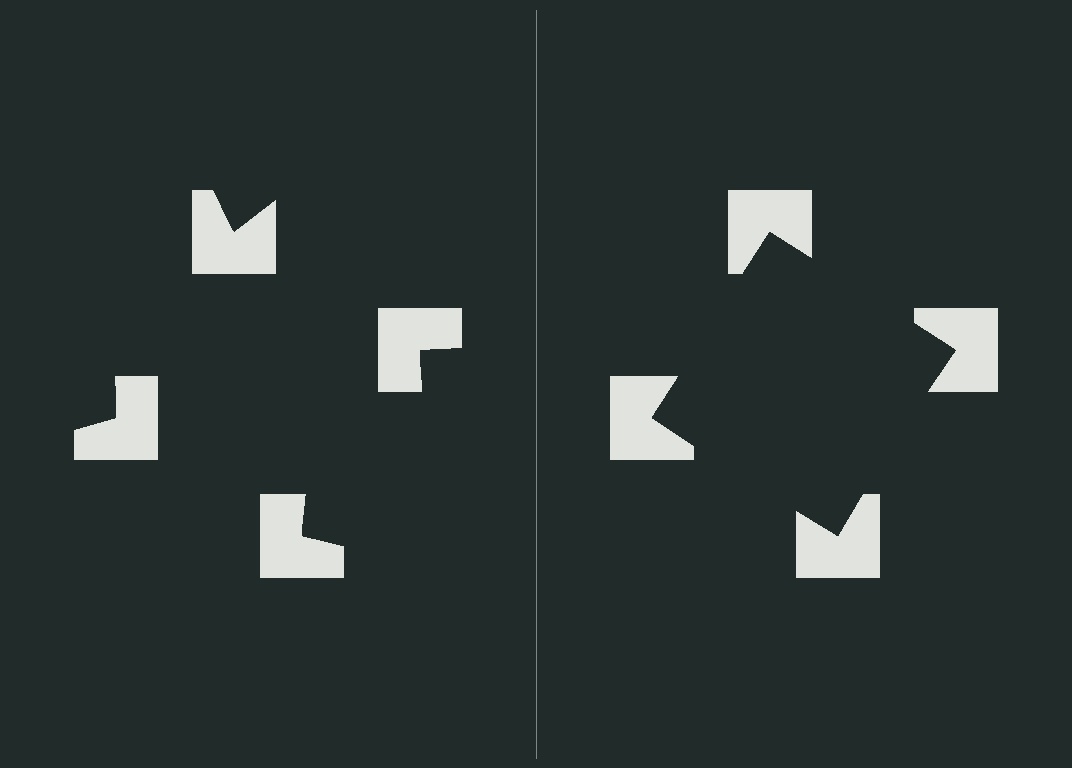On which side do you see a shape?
An illusory square appears on the right side. On the left side the wedge cuts are rotated, so no coherent shape forms.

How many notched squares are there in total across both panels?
8 — 4 on each side.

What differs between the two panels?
The notched squares are positioned identically on both sides; only the wedge orientations differ. On the right they align to a square; on the left they are misaligned.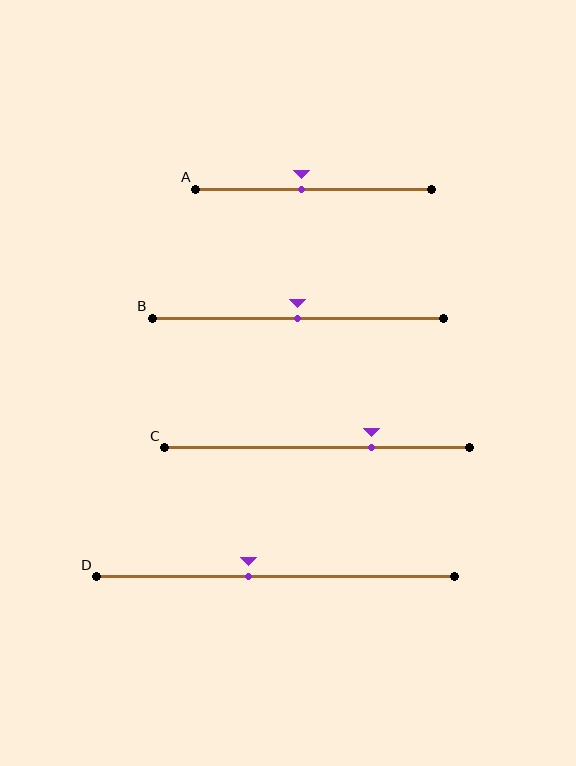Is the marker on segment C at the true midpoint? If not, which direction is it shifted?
No, the marker on segment C is shifted to the right by about 18% of the segment length.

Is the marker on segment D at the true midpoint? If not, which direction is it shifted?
No, the marker on segment D is shifted to the left by about 8% of the segment length.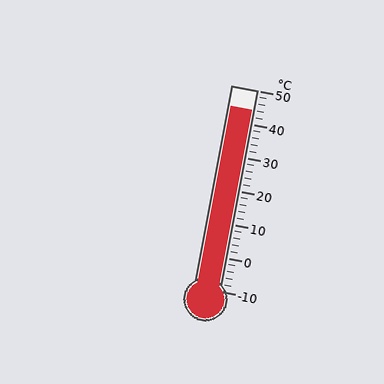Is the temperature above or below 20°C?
The temperature is above 20°C.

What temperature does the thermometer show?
The thermometer shows approximately 44°C.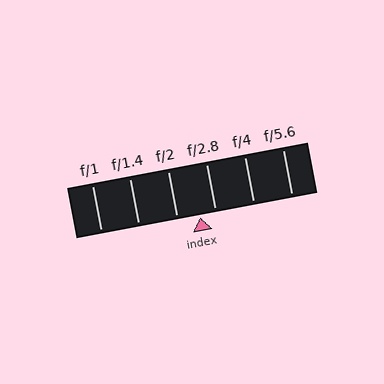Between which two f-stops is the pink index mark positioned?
The index mark is between f/2 and f/2.8.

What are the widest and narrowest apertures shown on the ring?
The widest aperture shown is f/1 and the narrowest is f/5.6.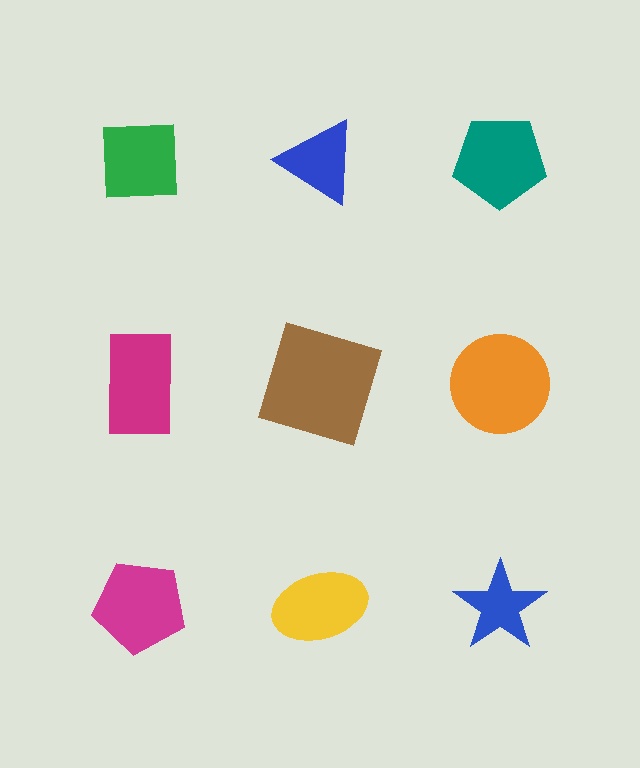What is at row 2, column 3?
An orange circle.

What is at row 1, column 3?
A teal pentagon.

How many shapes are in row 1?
3 shapes.